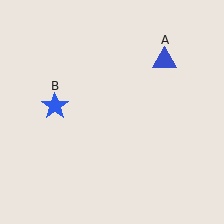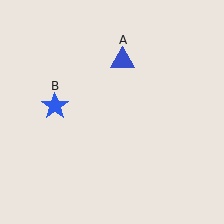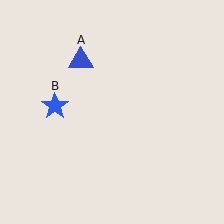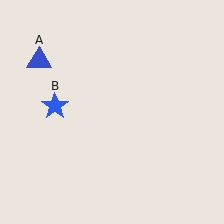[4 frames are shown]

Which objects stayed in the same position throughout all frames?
Blue star (object B) remained stationary.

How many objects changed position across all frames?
1 object changed position: blue triangle (object A).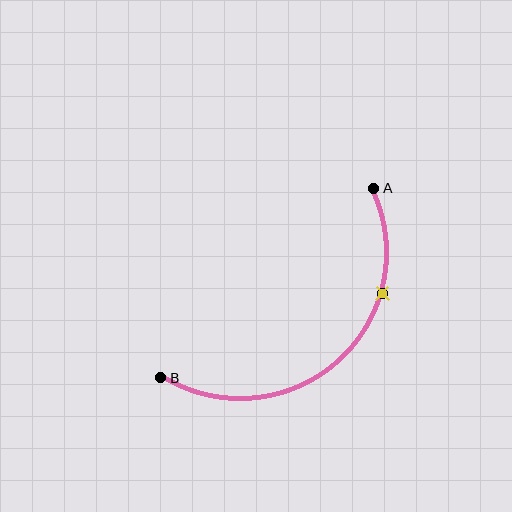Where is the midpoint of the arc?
The arc midpoint is the point on the curve farthest from the straight line joining A and B. It sits below and to the right of that line.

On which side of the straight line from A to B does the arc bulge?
The arc bulges below and to the right of the straight line connecting A and B.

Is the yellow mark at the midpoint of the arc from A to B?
No. The yellow mark lies on the arc but is closer to endpoint A. The arc midpoint would be at the point on the curve equidistant along the arc from both A and B.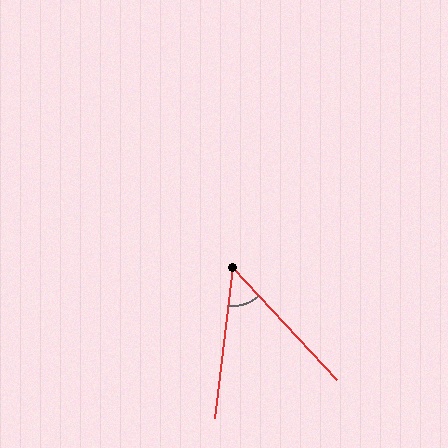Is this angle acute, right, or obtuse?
It is acute.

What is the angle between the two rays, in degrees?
Approximately 50 degrees.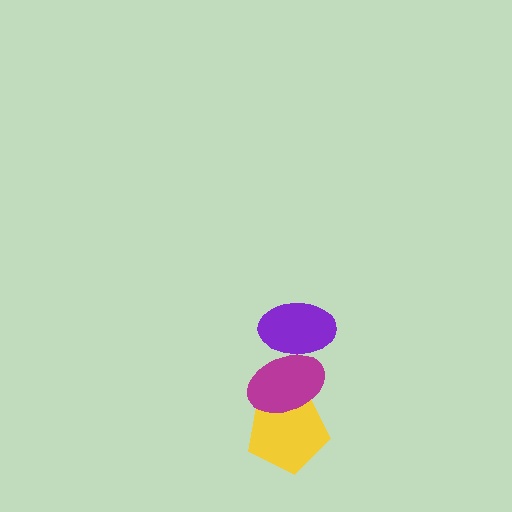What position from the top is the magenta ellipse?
The magenta ellipse is 2nd from the top.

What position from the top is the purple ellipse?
The purple ellipse is 1st from the top.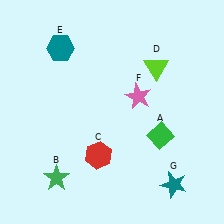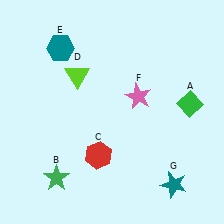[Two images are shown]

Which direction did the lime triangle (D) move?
The lime triangle (D) moved left.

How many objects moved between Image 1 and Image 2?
2 objects moved between the two images.